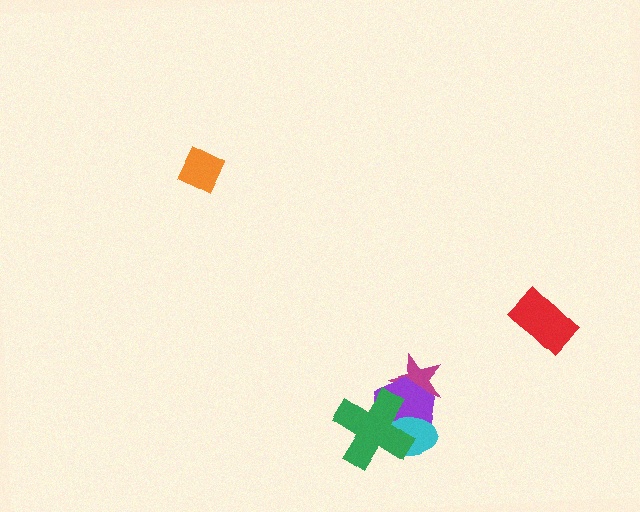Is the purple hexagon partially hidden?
Yes, it is partially covered by another shape.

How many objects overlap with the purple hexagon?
3 objects overlap with the purple hexagon.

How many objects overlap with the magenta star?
1 object overlaps with the magenta star.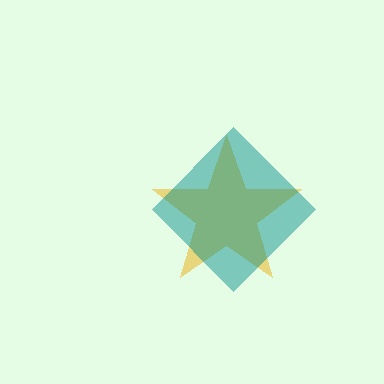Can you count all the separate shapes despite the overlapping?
Yes, there are 2 separate shapes.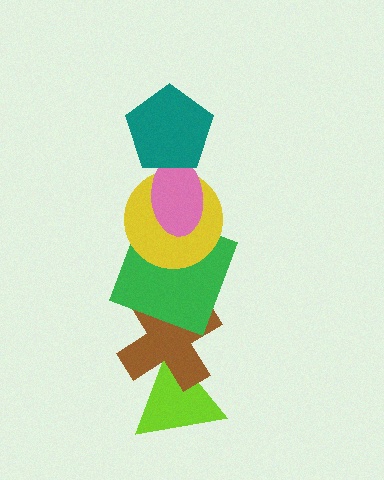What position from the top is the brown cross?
The brown cross is 5th from the top.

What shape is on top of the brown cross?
The green square is on top of the brown cross.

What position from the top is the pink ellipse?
The pink ellipse is 2nd from the top.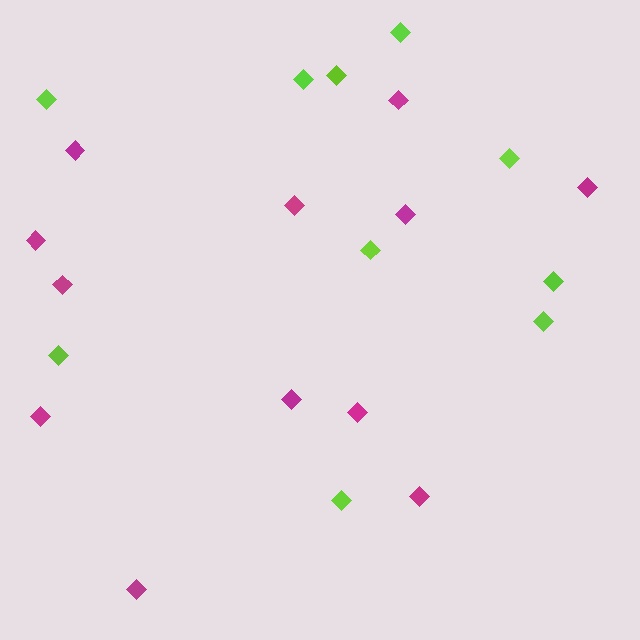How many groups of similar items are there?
There are 2 groups: one group of magenta diamonds (12) and one group of lime diamonds (10).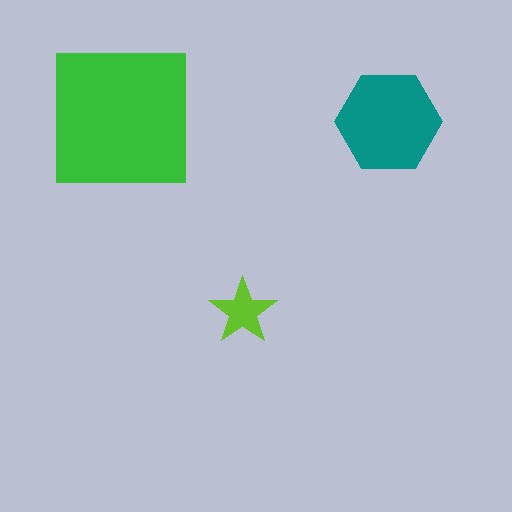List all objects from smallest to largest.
The lime star, the teal hexagon, the green square.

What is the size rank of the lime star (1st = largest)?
3rd.